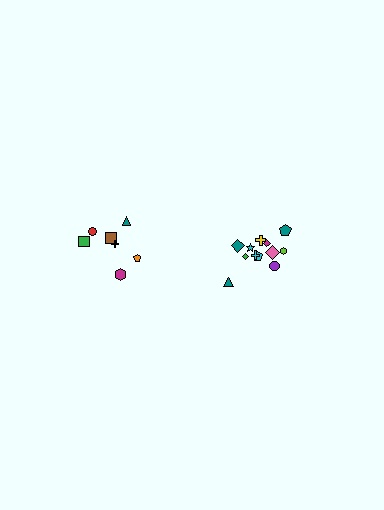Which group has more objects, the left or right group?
The right group.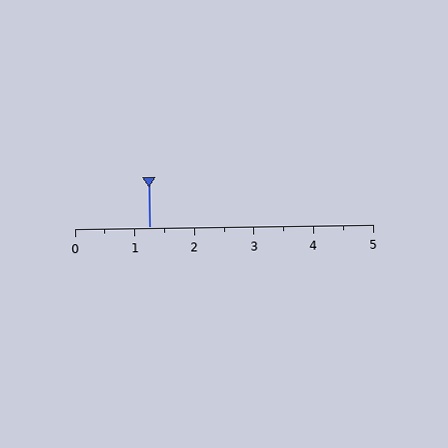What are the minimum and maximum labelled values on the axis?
The axis runs from 0 to 5.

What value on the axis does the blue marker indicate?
The marker indicates approximately 1.2.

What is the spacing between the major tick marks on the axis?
The major ticks are spaced 1 apart.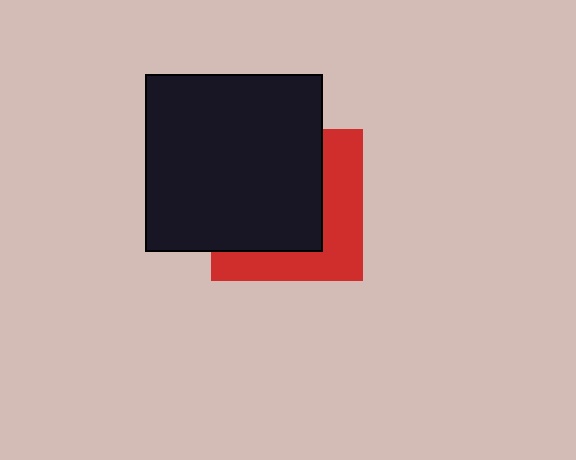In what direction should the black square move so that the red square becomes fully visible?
The black square should move toward the upper-left. That is the shortest direction to clear the overlap and leave the red square fully visible.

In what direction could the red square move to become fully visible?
The red square could move toward the lower-right. That would shift it out from behind the black square entirely.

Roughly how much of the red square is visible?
A small part of it is visible (roughly 41%).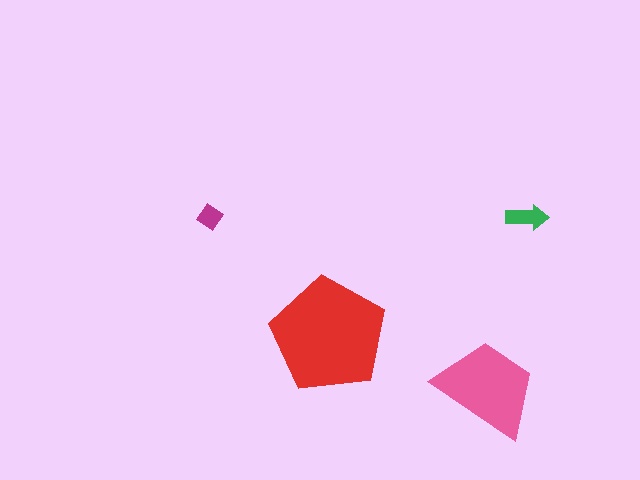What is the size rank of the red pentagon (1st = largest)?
1st.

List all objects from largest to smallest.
The red pentagon, the pink trapezoid, the green arrow, the magenta diamond.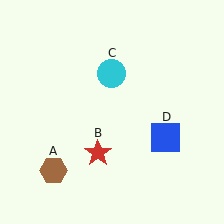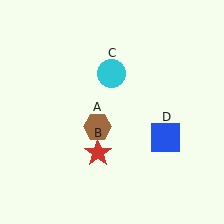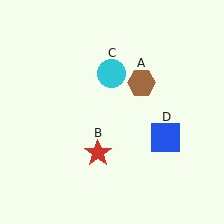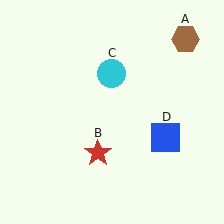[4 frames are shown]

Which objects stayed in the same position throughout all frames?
Red star (object B) and cyan circle (object C) and blue square (object D) remained stationary.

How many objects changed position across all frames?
1 object changed position: brown hexagon (object A).